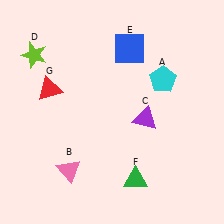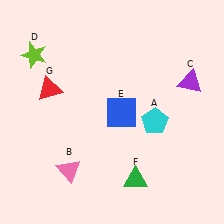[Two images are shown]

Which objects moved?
The objects that moved are: the cyan pentagon (A), the purple triangle (C), the blue square (E).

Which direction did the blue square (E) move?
The blue square (E) moved down.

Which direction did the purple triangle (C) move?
The purple triangle (C) moved right.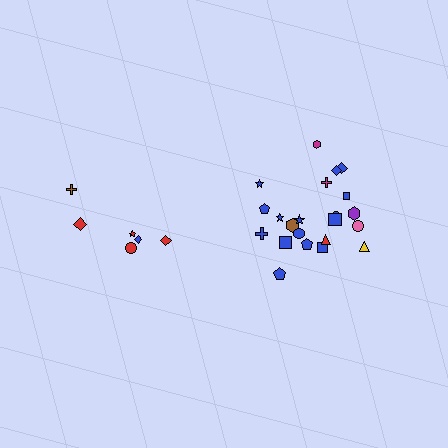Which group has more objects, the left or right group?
The right group.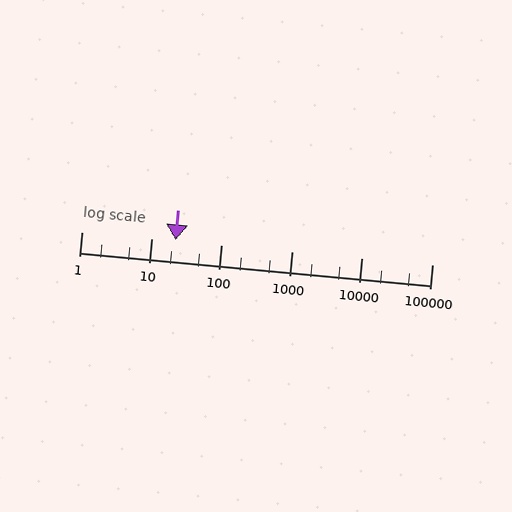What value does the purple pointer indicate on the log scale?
The pointer indicates approximately 22.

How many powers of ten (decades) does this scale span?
The scale spans 5 decades, from 1 to 100000.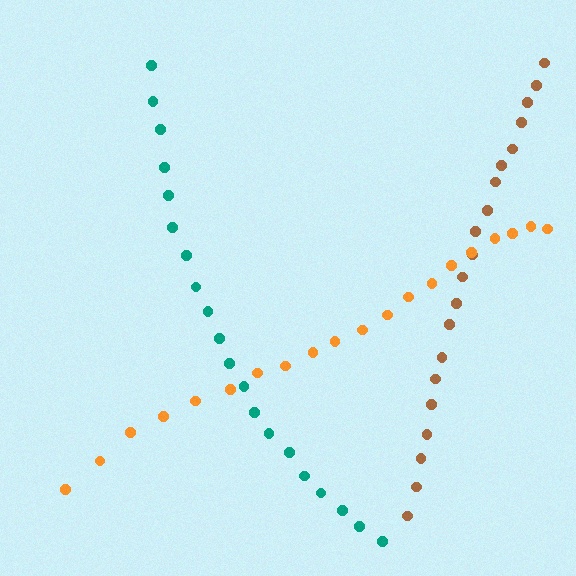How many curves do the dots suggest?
There are 3 distinct paths.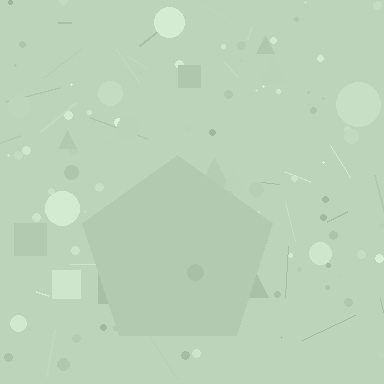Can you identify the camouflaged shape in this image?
The camouflaged shape is a pentagon.